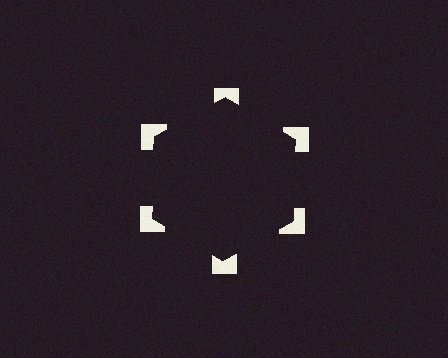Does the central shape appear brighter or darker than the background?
It typically appears slightly darker than the background, even though no actual brightness change is drawn.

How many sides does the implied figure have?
6 sides.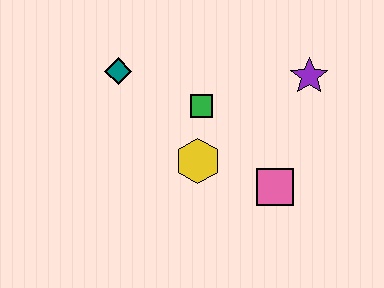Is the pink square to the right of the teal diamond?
Yes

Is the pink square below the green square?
Yes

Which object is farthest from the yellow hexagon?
The purple star is farthest from the yellow hexagon.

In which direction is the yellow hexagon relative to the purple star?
The yellow hexagon is to the left of the purple star.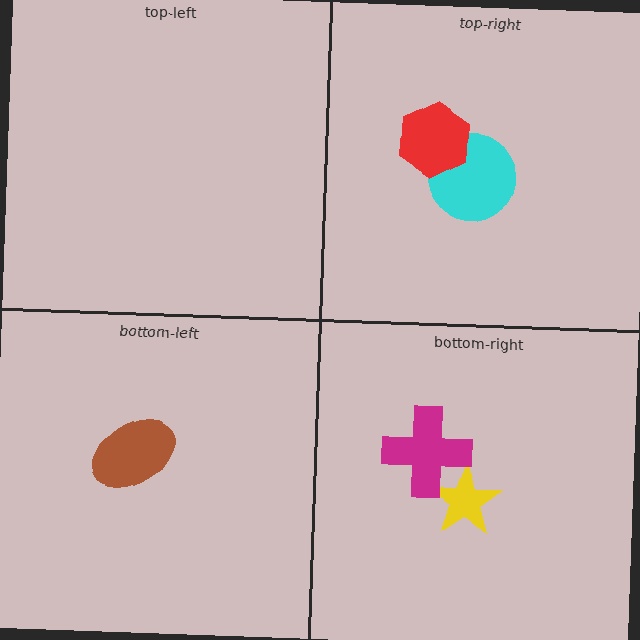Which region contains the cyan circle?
The top-right region.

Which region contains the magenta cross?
The bottom-right region.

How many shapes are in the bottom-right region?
2.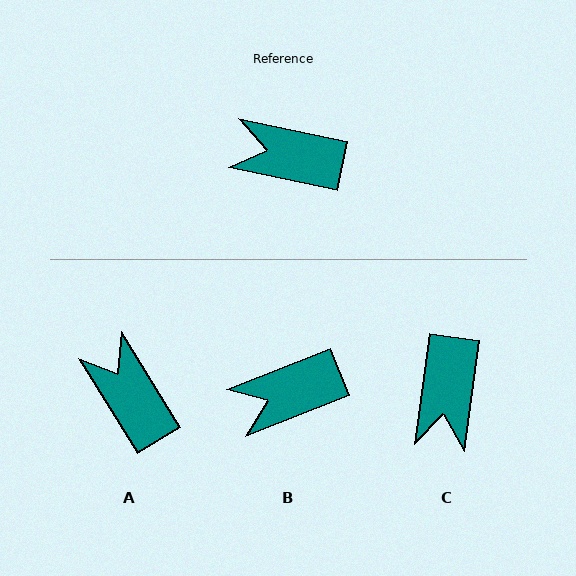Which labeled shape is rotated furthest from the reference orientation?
C, about 94 degrees away.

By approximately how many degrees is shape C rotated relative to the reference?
Approximately 94 degrees counter-clockwise.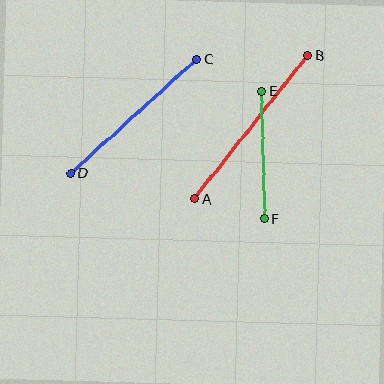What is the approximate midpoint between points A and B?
The midpoint is at approximately (251, 127) pixels.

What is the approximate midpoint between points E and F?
The midpoint is at approximately (263, 155) pixels.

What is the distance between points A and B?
The distance is approximately 182 pixels.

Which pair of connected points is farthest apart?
Points A and B are farthest apart.